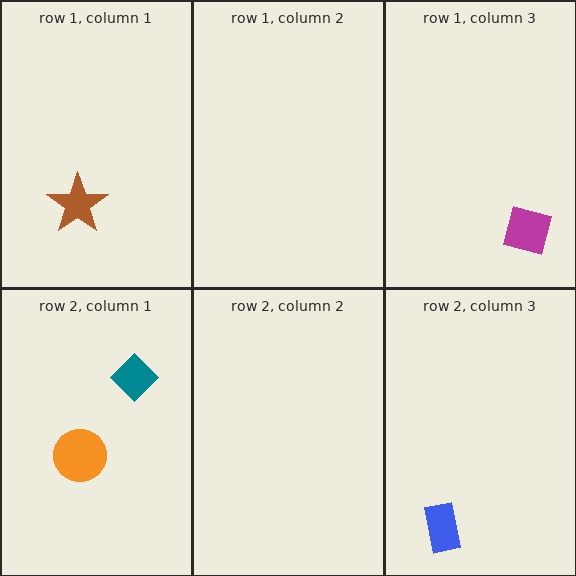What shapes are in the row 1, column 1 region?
The brown star.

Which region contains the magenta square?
The row 1, column 3 region.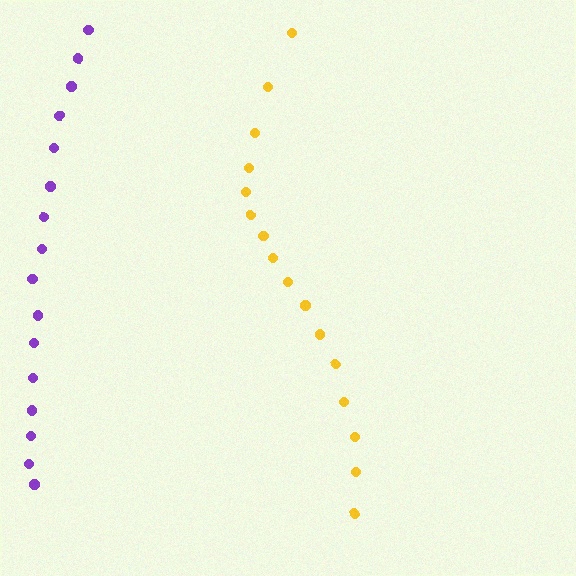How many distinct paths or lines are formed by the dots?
There are 2 distinct paths.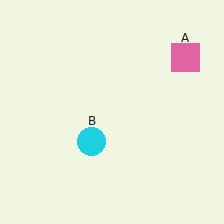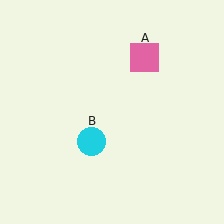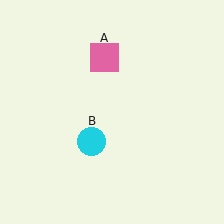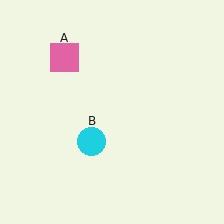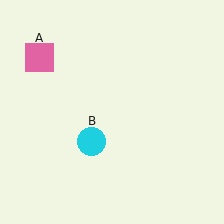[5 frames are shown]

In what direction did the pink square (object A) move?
The pink square (object A) moved left.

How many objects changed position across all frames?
1 object changed position: pink square (object A).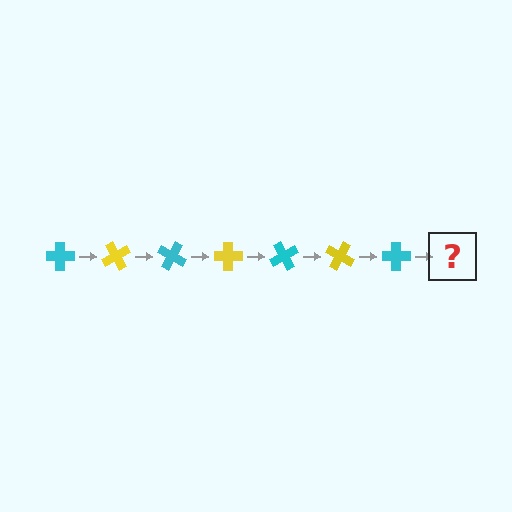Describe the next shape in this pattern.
It should be a yellow cross, rotated 420 degrees from the start.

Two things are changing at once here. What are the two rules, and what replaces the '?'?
The two rules are that it rotates 60 degrees each step and the color cycles through cyan and yellow. The '?' should be a yellow cross, rotated 420 degrees from the start.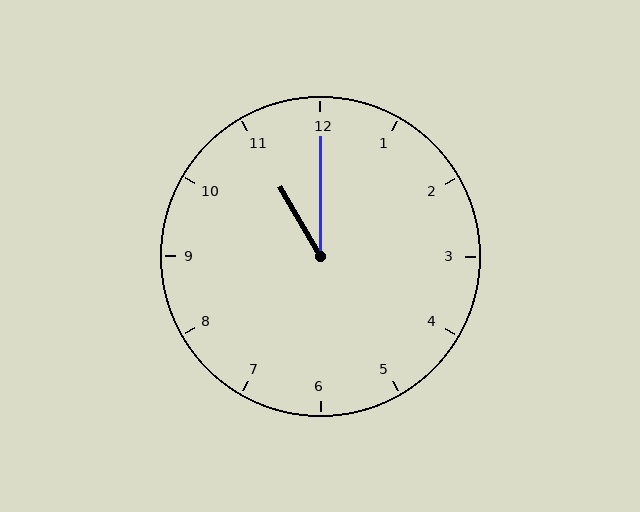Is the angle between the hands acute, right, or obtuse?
It is acute.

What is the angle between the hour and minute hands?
Approximately 30 degrees.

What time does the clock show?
11:00.